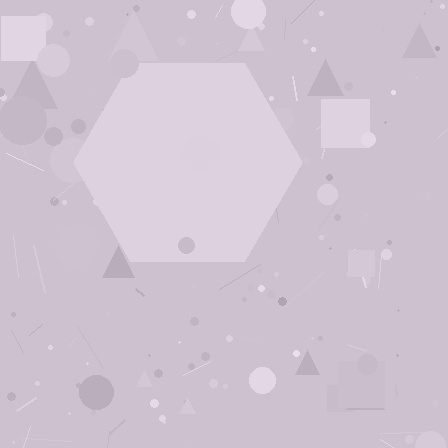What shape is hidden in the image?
A hexagon is hidden in the image.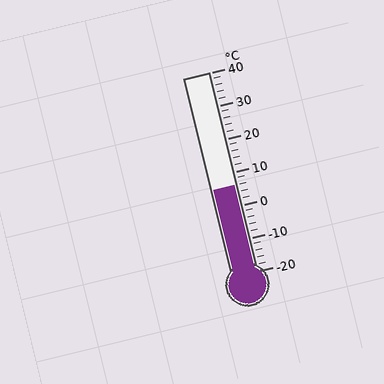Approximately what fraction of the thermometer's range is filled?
The thermometer is filled to approximately 45% of its range.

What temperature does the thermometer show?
The thermometer shows approximately 6°C.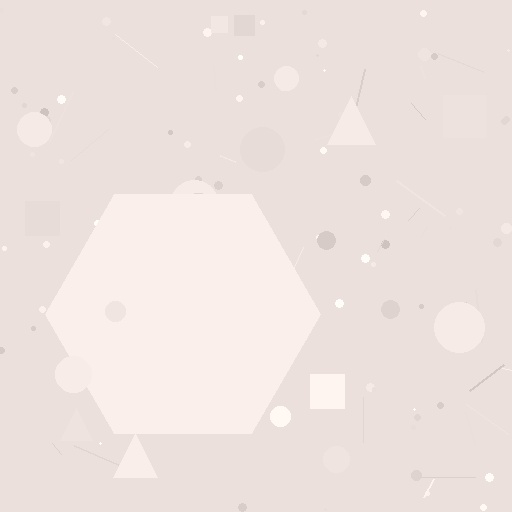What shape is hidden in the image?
A hexagon is hidden in the image.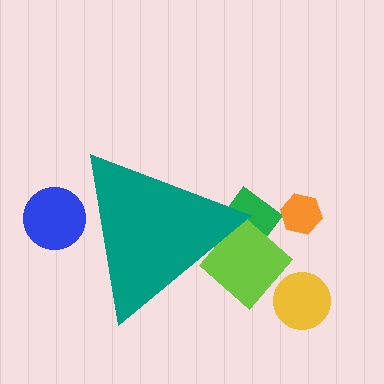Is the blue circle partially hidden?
Yes, the blue circle is partially hidden behind the teal triangle.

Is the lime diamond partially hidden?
Yes, the lime diamond is partially hidden behind the teal triangle.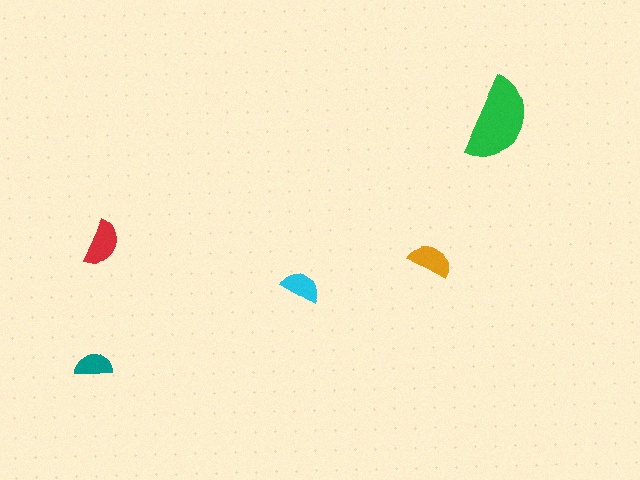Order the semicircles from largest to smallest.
the green one, the red one, the orange one, the cyan one, the teal one.